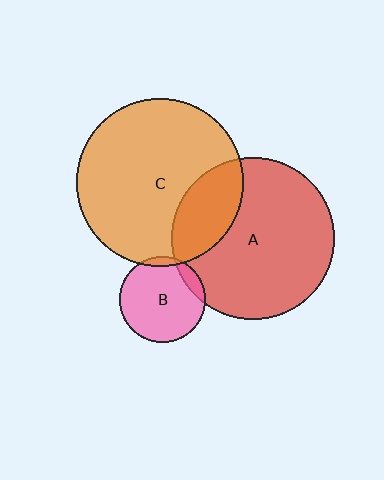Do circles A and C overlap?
Yes.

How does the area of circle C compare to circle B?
Approximately 3.7 times.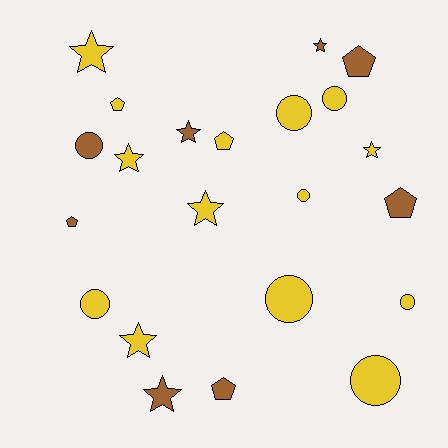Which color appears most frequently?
Yellow, with 14 objects.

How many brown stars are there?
There are 3 brown stars.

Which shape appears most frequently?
Star, with 8 objects.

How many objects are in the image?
There are 22 objects.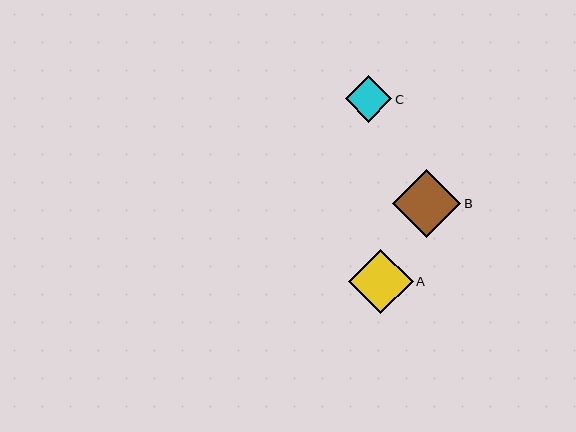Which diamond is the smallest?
Diamond C is the smallest with a size of approximately 46 pixels.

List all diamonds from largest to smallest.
From largest to smallest: B, A, C.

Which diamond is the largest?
Diamond B is the largest with a size of approximately 68 pixels.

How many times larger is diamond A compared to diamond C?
Diamond A is approximately 1.4 times the size of diamond C.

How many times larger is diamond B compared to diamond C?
Diamond B is approximately 1.5 times the size of diamond C.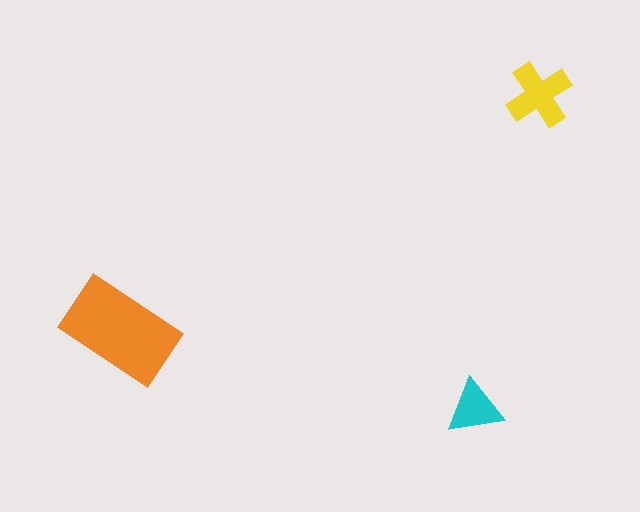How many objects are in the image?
There are 3 objects in the image.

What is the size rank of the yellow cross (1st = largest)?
2nd.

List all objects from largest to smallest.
The orange rectangle, the yellow cross, the cyan triangle.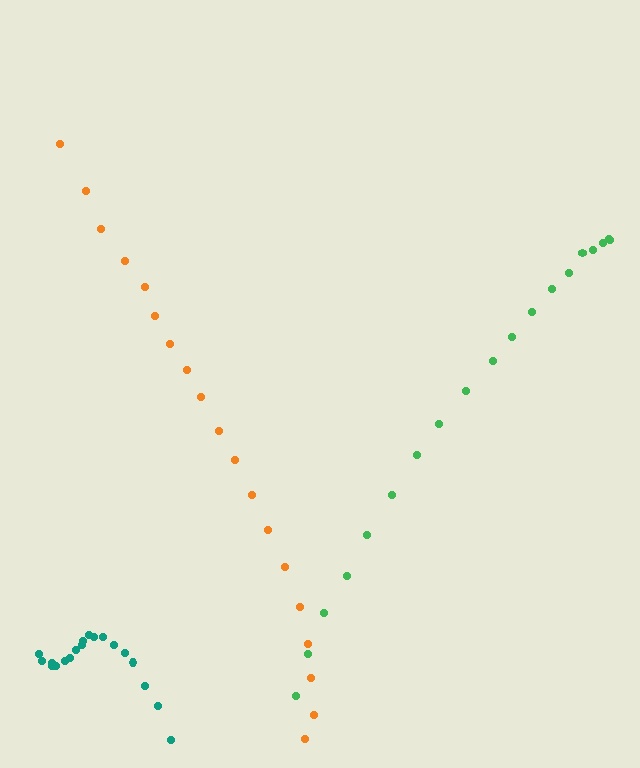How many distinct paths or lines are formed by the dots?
There are 3 distinct paths.